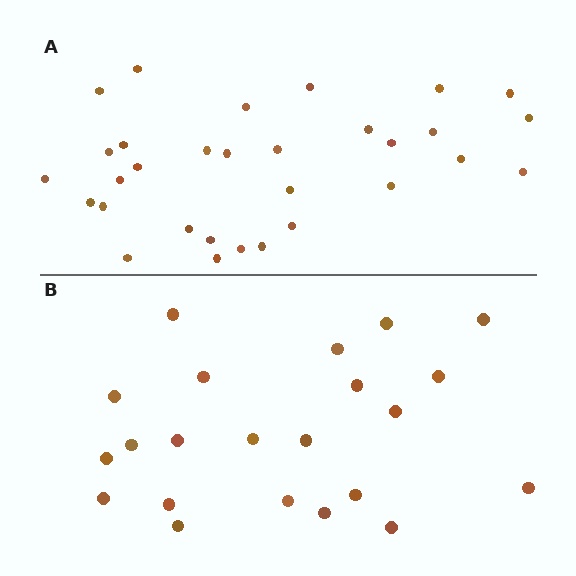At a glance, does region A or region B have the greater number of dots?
Region A (the top region) has more dots.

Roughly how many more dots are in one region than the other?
Region A has roughly 8 or so more dots than region B.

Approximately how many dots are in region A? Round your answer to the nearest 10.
About 30 dots. (The exact count is 31, which rounds to 30.)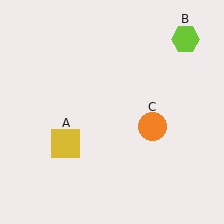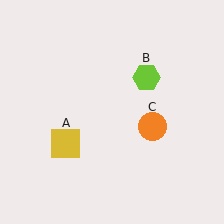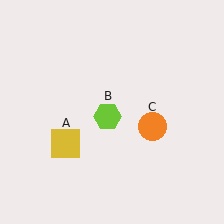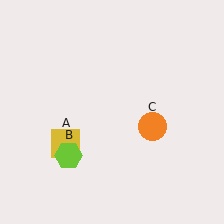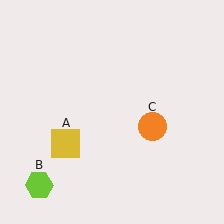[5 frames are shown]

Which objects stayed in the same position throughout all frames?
Yellow square (object A) and orange circle (object C) remained stationary.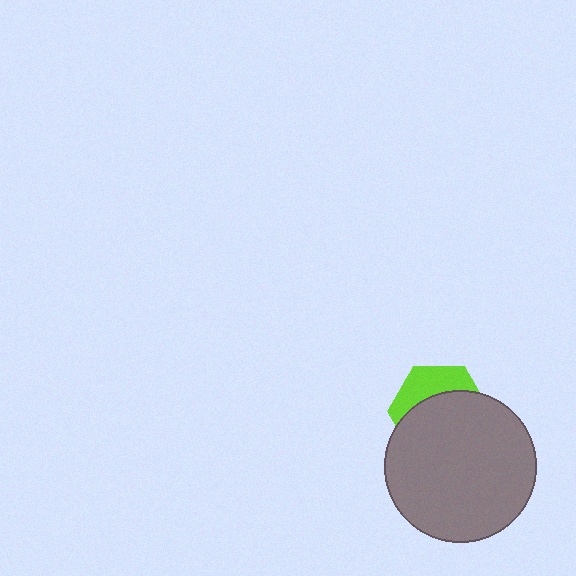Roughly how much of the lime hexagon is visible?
A small part of it is visible (roughly 35%).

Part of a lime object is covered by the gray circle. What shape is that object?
It is a hexagon.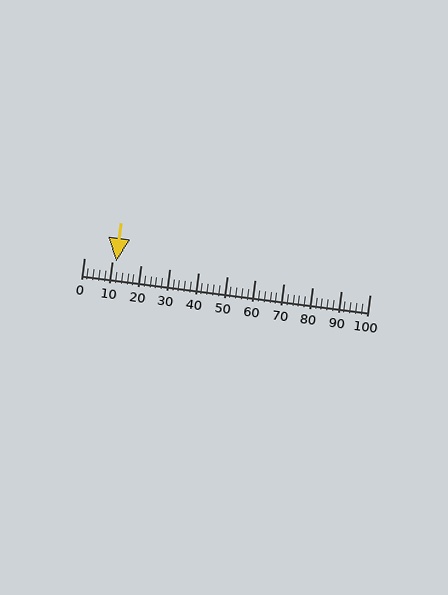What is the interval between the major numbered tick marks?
The major tick marks are spaced 10 units apart.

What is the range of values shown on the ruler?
The ruler shows values from 0 to 100.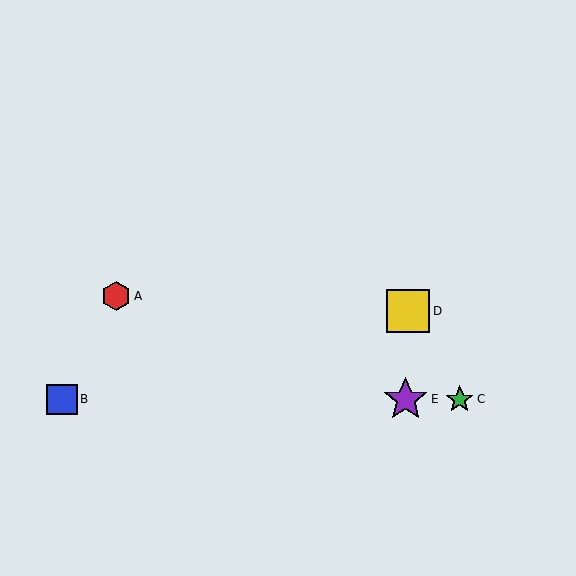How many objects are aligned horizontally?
3 objects (B, C, E) are aligned horizontally.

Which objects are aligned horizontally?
Objects B, C, E are aligned horizontally.